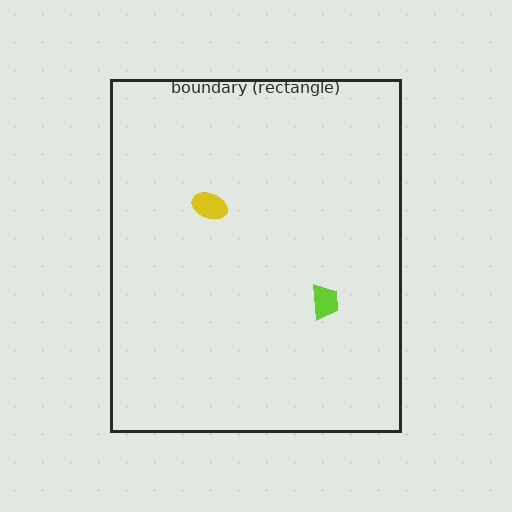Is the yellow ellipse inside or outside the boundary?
Inside.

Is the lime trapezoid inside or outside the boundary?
Inside.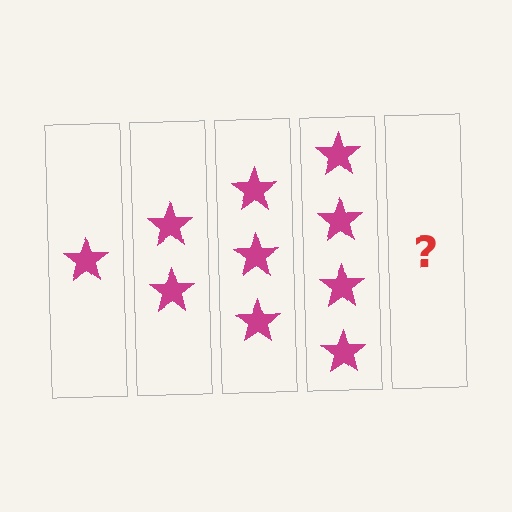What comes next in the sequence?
The next element should be 5 stars.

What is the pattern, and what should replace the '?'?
The pattern is that each step adds one more star. The '?' should be 5 stars.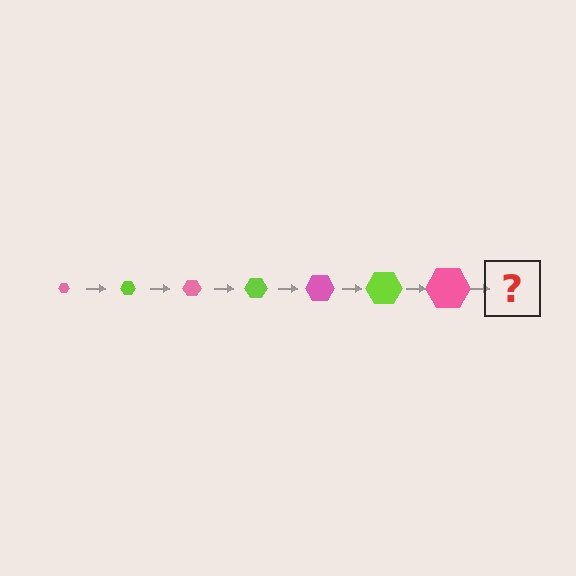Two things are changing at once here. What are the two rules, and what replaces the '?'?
The two rules are that the hexagon grows larger each step and the color cycles through pink and lime. The '?' should be a lime hexagon, larger than the previous one.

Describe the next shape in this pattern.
It should be a lime hexagon, larger than the previous one.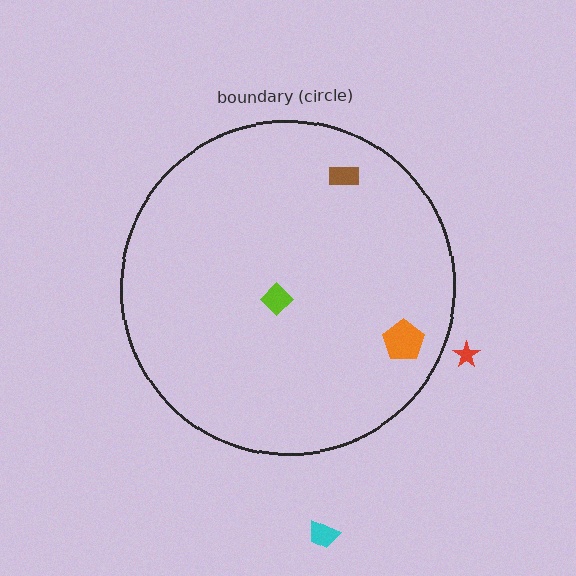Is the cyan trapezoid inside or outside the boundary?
Outside.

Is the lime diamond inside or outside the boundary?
Inside.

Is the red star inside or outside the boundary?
Outside.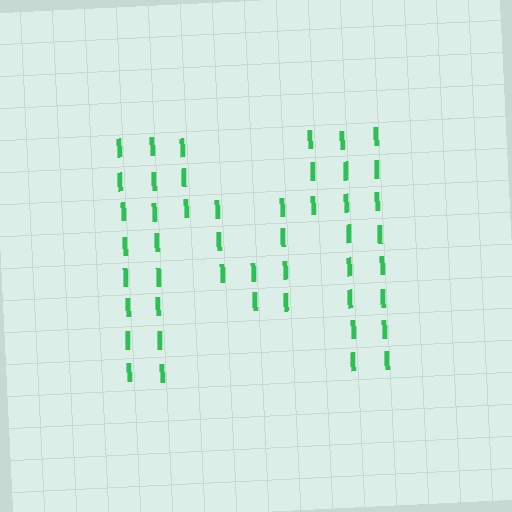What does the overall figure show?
The overall figure shows the letter M.